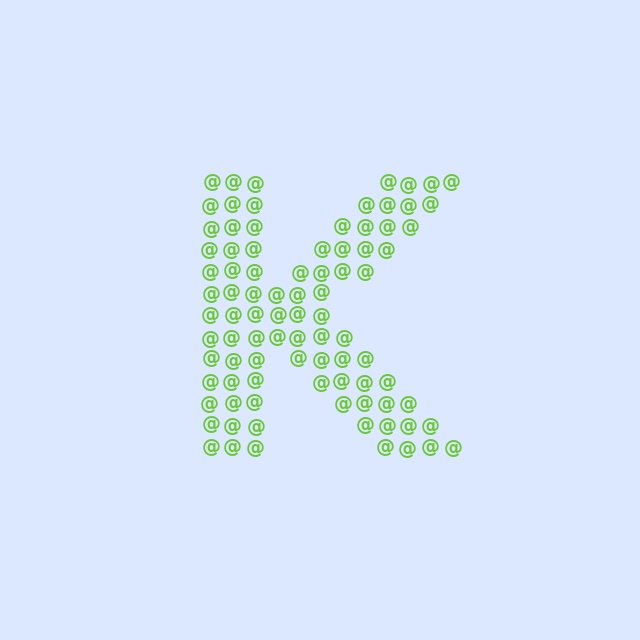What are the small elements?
The small elements are at signs.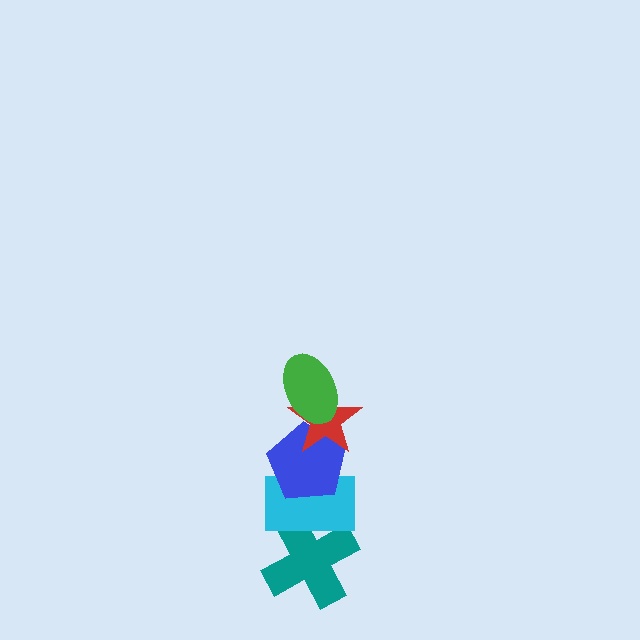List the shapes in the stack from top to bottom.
From top to bottom: the green ellipse, the red star, the blue pentagon, the cyan rectangle, the teal cross.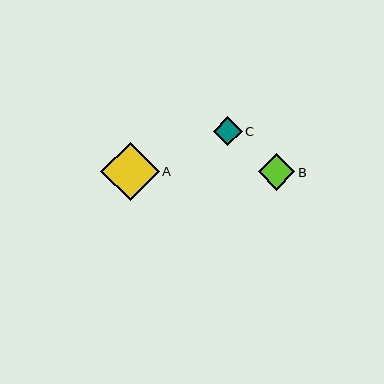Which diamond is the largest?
Diamond A is the largest with a size of approximately 58 pixels.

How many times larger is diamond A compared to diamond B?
Diamond A is approximately 1.6 times the size of diamond B.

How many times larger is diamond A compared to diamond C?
Diamond A is approximately 2.0 times the size of diamond C.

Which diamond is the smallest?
Diamond C is the smallest with a size of approximately 29 pixels.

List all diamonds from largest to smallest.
From largest to smallest: A, B, C.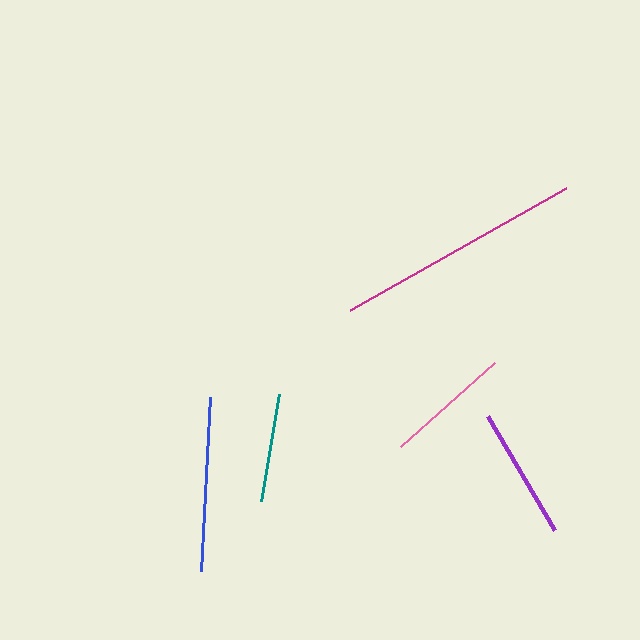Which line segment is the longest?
The magenta line is the longest at approximately 248 pixels.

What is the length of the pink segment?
The pink segment is approximately 126 pixels long.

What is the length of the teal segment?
The teal segment is approximately 108 pixels long.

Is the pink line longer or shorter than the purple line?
The purple line is longer than the pink line.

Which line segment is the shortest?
The teal line is the shortest at approximately 108 pixels.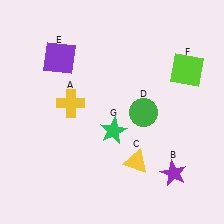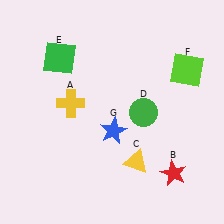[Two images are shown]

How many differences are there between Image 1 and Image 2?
There are 3 differences between the two images.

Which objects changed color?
B changed from purple to red. E changed from purple to green. G changed from green to blue.